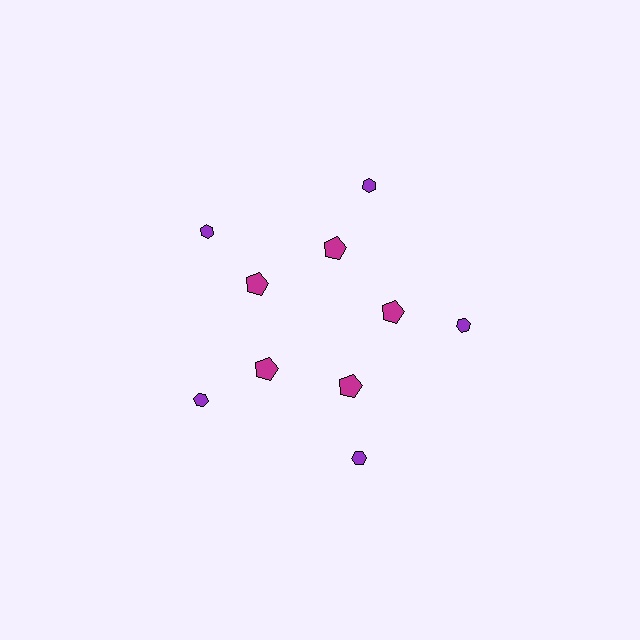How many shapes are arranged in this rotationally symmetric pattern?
There are 10 shapes, arranged in 5 groups of 2.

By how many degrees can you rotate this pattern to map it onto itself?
The pattern maps onto itself every 72 degrees of rotation.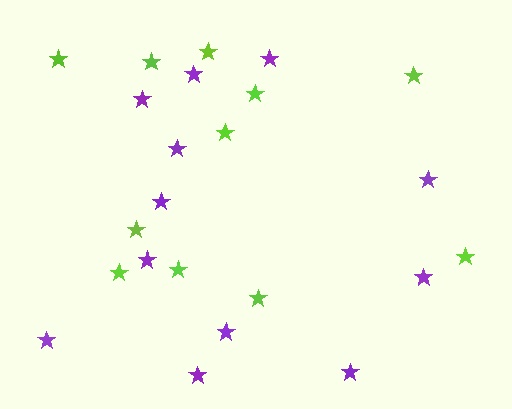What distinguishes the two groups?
There are 2 groups: one group of purple stars (12) and one group of lime stars (11).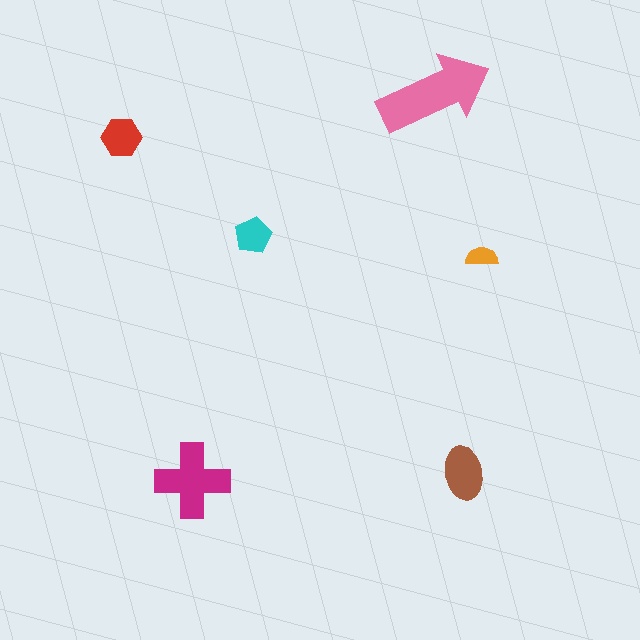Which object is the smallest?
The orange semicircle.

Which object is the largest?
The pink arrow.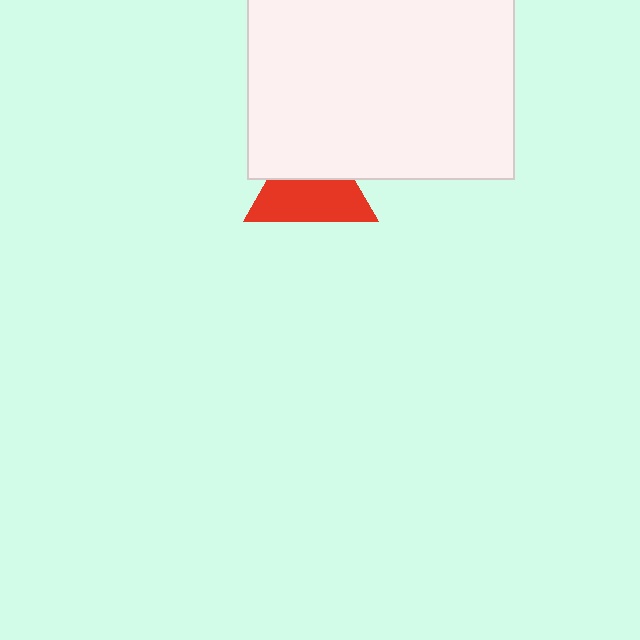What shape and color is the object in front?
The object in front is a white rectangle.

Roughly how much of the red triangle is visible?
About half of it is visible (roughly 59%).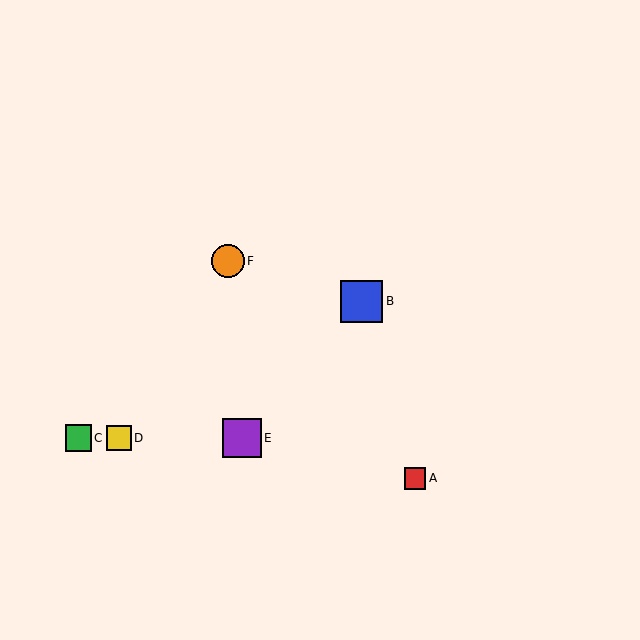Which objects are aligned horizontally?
Objects C, D, E are aligned horizontally.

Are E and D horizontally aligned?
Yes, both are at y≈438.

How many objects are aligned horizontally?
3 objects (C, D, E) are aligned horizontally.